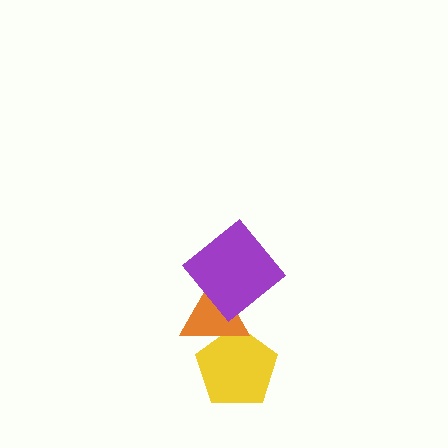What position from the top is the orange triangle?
The orange triangle is 2nd from the top.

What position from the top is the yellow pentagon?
The yellow pentagon is 3rd from the top.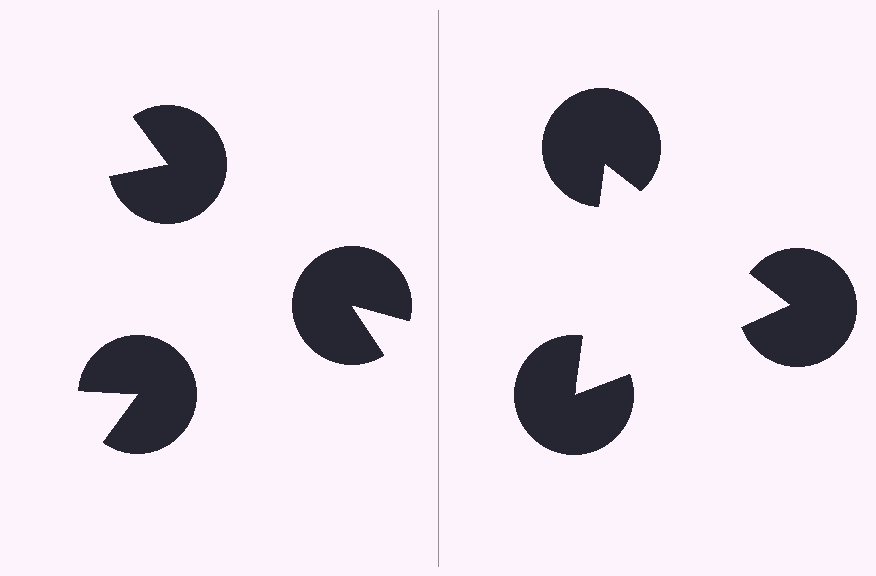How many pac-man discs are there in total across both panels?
6 — 3 on each side.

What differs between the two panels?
The pac-man discs are positioned identically on both sides; only the wedge orientations differ. On the right they align to a triangle; on the left they are misaligned.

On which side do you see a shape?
An illusory triangle appears on the right side. On the left side the wedge cuts are rotated, so no coherent shape forms.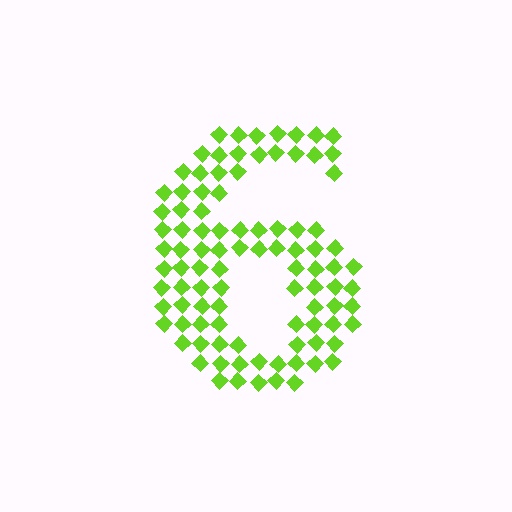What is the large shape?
The large shape is the digit 6.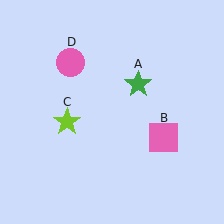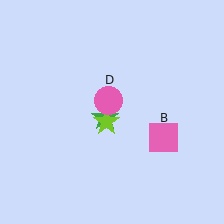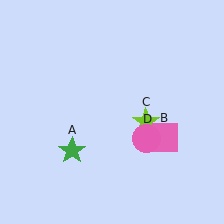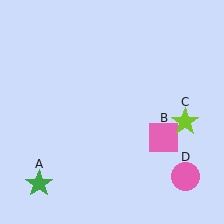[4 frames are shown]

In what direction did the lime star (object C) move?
The lime star (object C) moved right.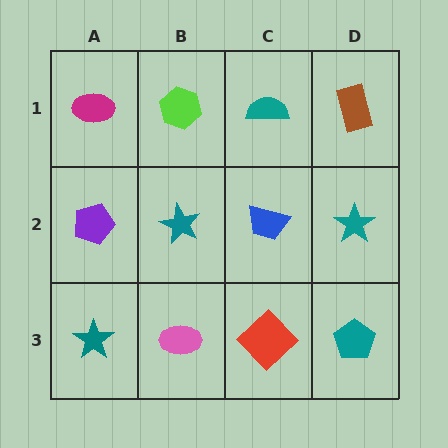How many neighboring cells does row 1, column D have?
2.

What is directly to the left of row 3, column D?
A red diamond.